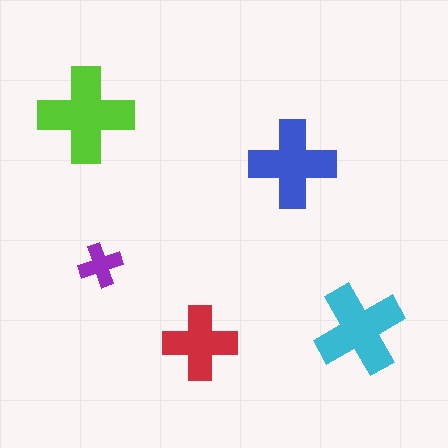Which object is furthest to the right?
The cyan cross is rightmost.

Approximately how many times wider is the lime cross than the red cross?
About 1.5 times wider.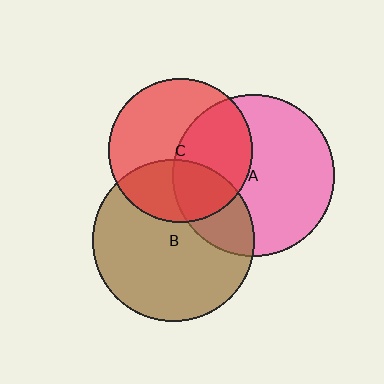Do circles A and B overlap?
Yes.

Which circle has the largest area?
Circle B (brown).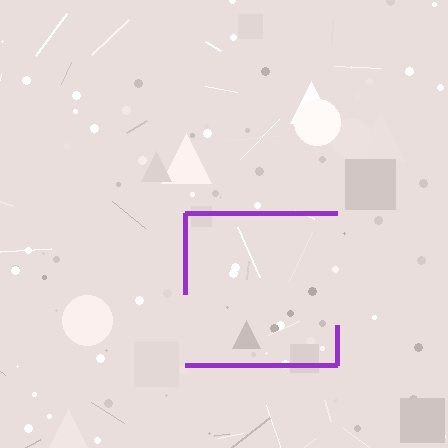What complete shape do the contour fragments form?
The contour fragments form a square.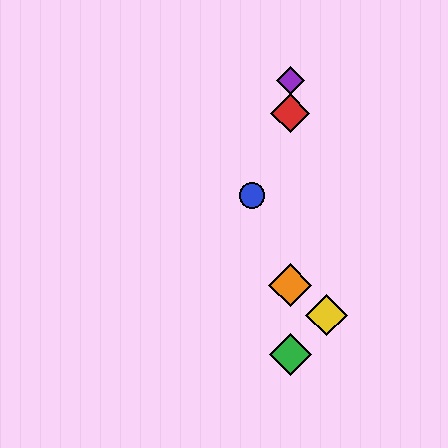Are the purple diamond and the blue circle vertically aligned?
No, the purple diamond is at x≈290 and the blue circle is at x≈252.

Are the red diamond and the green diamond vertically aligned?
Yes, both are at x≈290.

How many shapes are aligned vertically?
4 shapes (the red diamond, the green diamond, the purple diamond, the orange diamond) are aligned vertically.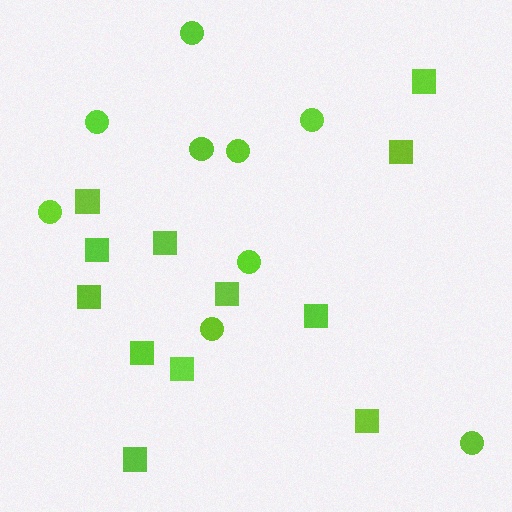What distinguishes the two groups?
There are 2 groups: one group of circles (9) and one group of squares (12).